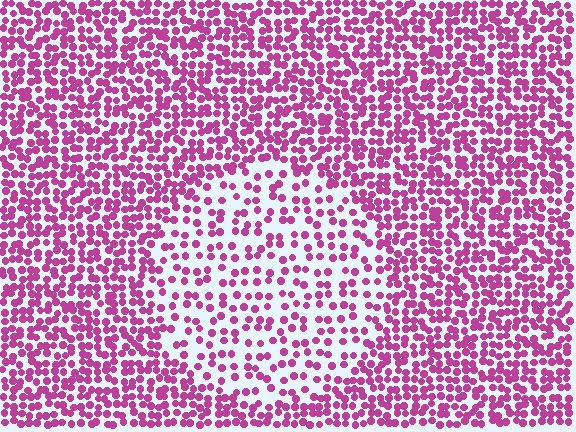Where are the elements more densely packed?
The elements are more densely packed outside the circle boundary.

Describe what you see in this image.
The image contains small magenta elements arranged at two different densities. A circle-shaped region is visible where the elements are less densely packed than the surrounding area.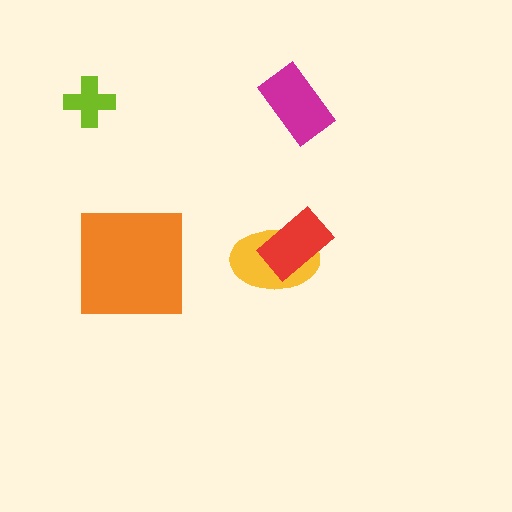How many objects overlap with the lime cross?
0 objects overlap with the lime cross.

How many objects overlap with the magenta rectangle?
0 objects overlap with the magenta rectangle.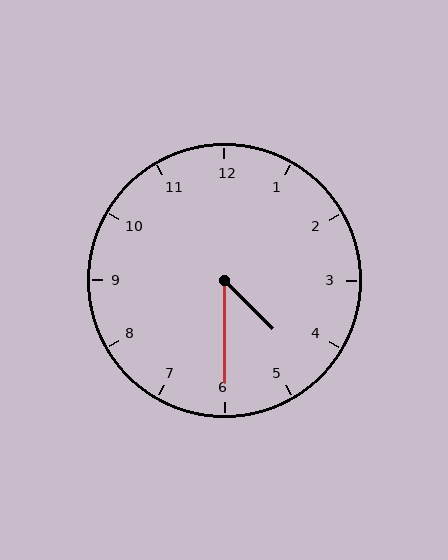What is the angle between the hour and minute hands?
Approximately 45 degrees.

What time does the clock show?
4:30.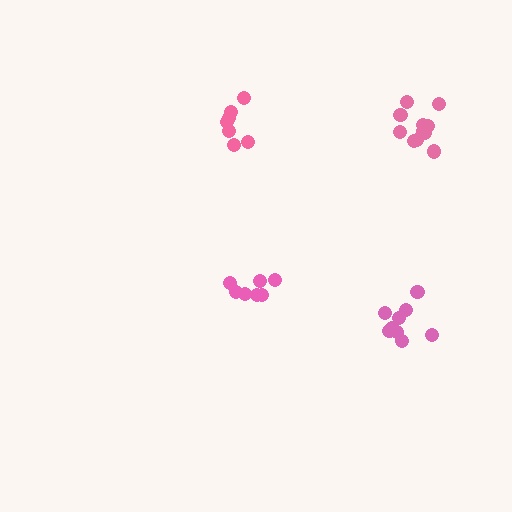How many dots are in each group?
Group 1: 7 dots, Group 2: 7 dots, Group 3: 11 dots, Group 4: 9 dots (34 total).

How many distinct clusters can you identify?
There are 4 distinct clusters.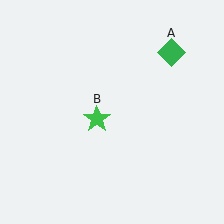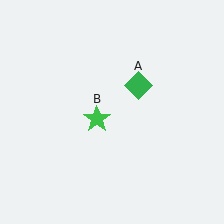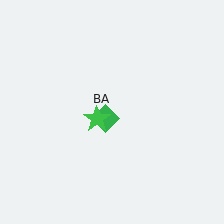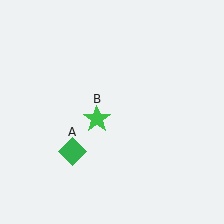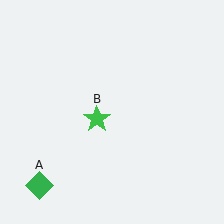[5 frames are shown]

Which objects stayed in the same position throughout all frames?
Green star (object B) remained stationary.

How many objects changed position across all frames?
1 object changed position: green diamond (object A).